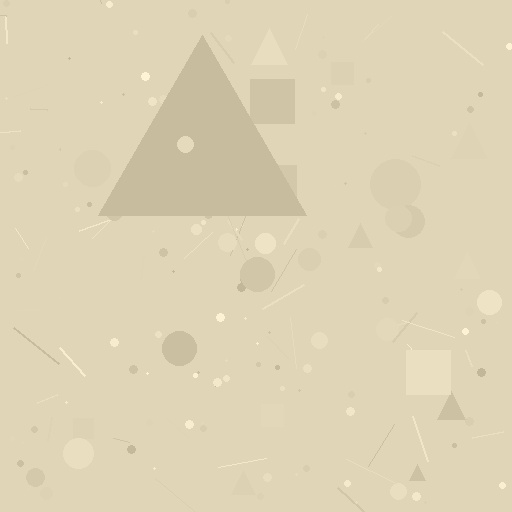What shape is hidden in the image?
A triangle is hidden in the image.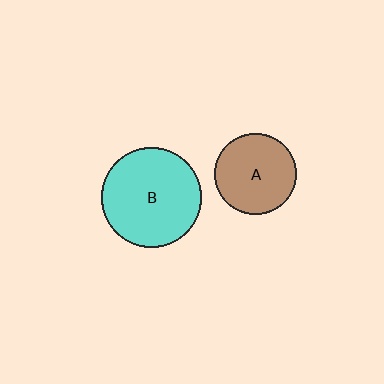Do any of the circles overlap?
No, none of the circles overlap.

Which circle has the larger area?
Circle B (cyan).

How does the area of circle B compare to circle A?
Approximately 1.5 times.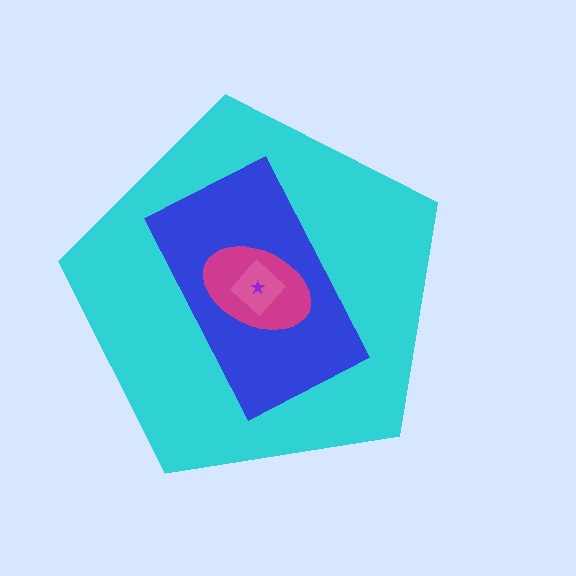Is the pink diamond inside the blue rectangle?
Yes.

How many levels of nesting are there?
5.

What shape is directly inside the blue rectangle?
The magenta ellipse.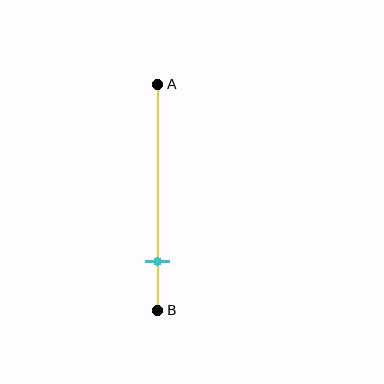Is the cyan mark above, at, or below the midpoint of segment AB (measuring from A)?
The cyan mark is below the midpoint of segment AB.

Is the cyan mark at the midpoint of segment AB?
No, the mark is at about 80% from A, not at the 50% midpoint.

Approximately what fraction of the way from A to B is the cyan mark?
The cyan mark is approximately 80% of the way from A to B.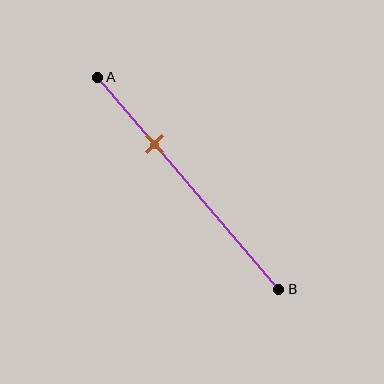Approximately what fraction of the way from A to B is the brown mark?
The brown mark is approximately 30% of the way from A to B.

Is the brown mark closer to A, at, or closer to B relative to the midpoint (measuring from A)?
The brown mark is closer to point A than the midpoint of segment AB.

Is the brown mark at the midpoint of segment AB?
No, the mark is at about 30% from A, not at the 50% midpoint.